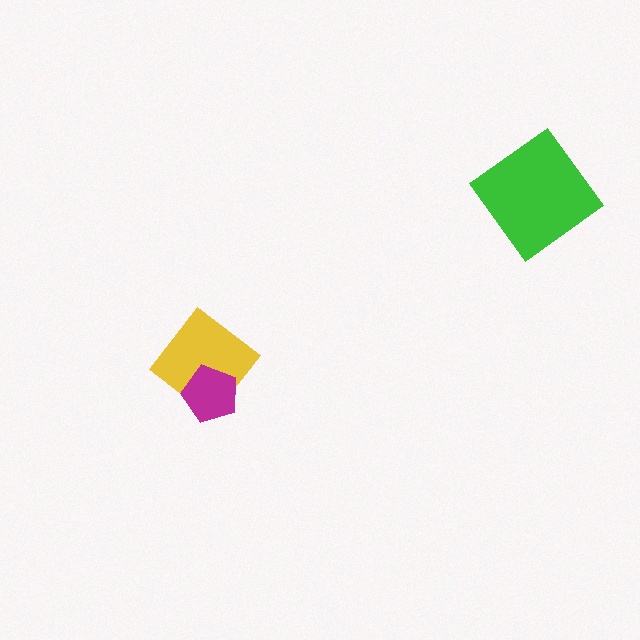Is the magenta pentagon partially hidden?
No, no other shape covers it.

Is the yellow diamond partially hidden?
Yes, it is partially covered by another shape.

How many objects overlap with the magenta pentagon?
1 object overlaps with the magenta pentagon.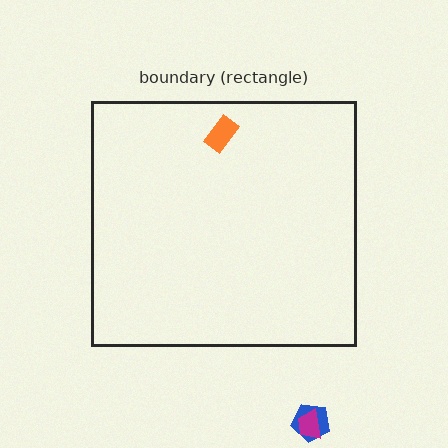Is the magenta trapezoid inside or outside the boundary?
Outside.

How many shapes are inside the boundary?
1 inside, 2 outside.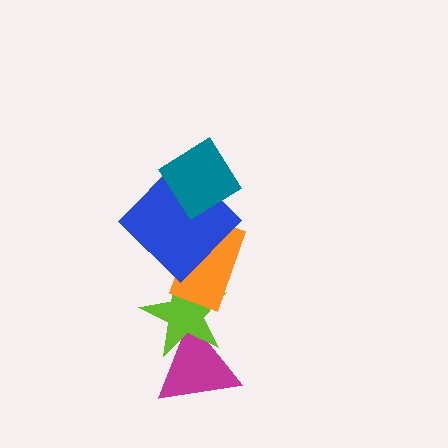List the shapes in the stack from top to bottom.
From top to bottom: the teal diamond, the blue diamond, the orange rectangle, the lime star, the magenta triangle.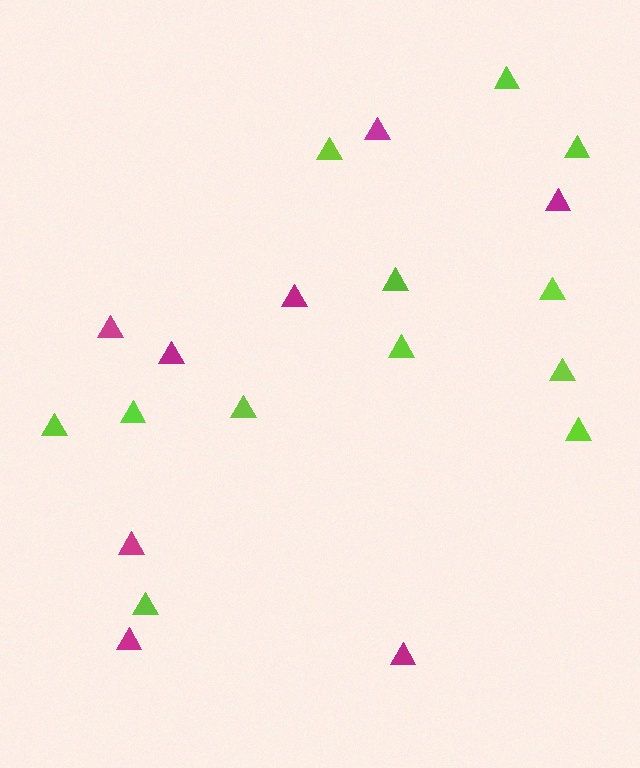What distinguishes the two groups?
There are 2 groups: one group of magenta triangles (8) and one group of lime triangles (12).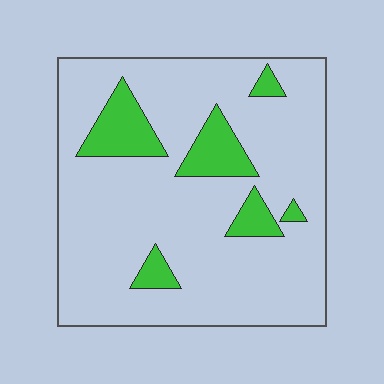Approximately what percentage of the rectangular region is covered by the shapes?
Approximately 15%.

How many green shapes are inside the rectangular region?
6.